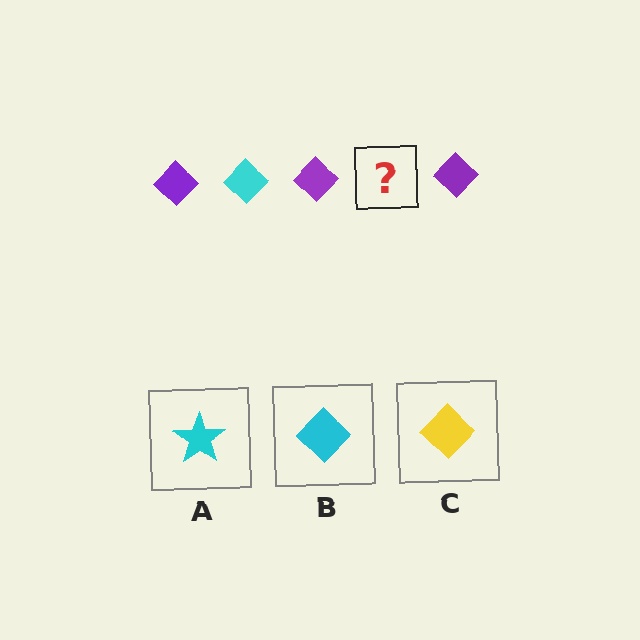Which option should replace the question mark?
Option B.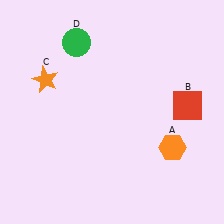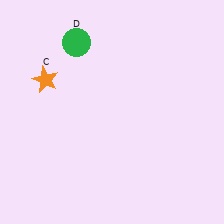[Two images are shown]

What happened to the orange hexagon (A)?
The orange hexagon (A) was removed in Image 2. It was in the bottom-right area of Image 1.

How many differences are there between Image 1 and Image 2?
There are 2 differences between the two images.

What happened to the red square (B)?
The red square (B) was removed in Image 2. It was in the top-right area of Image 1.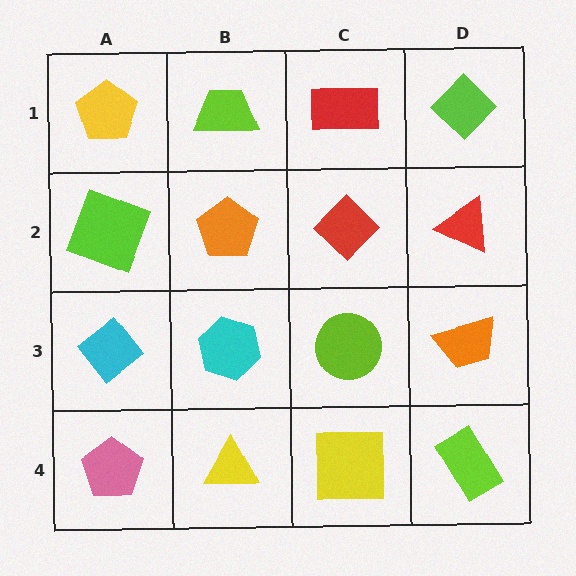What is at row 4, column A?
A pink pentagon.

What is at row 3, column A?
A cyan diamond.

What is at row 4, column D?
A lime rectangle.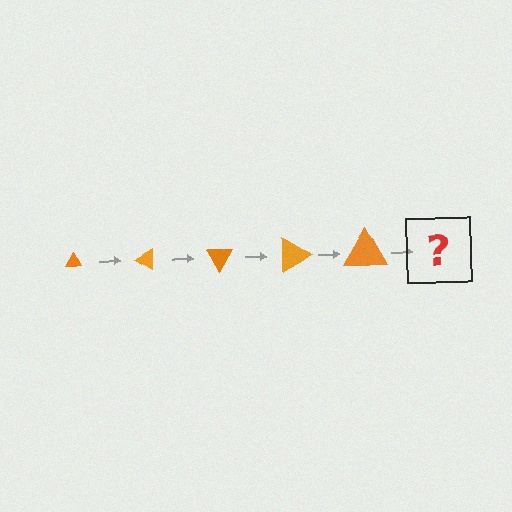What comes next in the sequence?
The next element should be a triangle, larger than the previous one and rotated 150 degrees from the start.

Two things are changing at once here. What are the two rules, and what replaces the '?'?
The two rules are that the triangle grows larger each step and it rotates 30 degrees each step. The '?' should be a triangle, larger than the previous one and rotated 150 degrees from the start.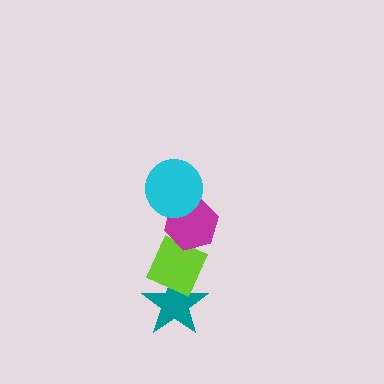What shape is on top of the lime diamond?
The magenta hexagon is on top of the lime diamond.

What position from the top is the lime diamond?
The lime diamond is 3rd from the top.